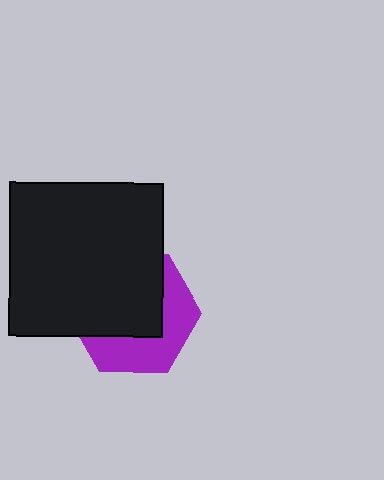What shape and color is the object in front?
The object in front is a black square.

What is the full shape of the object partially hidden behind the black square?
The partially hidden object is a purple hexagon.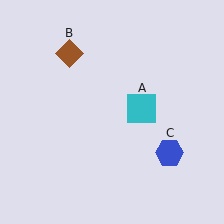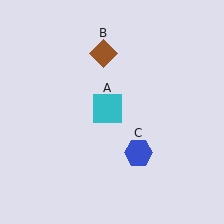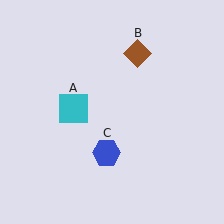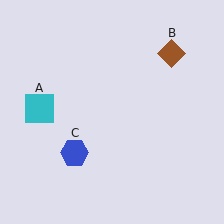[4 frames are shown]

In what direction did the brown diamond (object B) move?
The brown diamond (object B) moved right.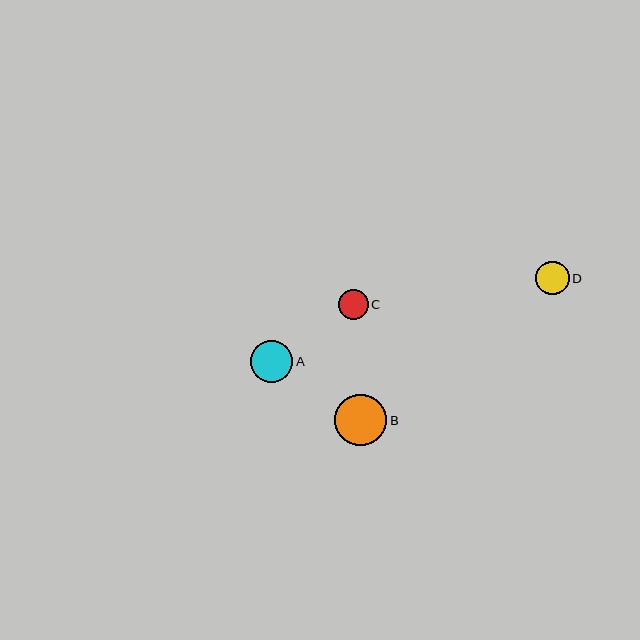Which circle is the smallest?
Circle C is the smallest with a size of approximately 30 pixels.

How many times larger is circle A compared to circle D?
Circle A is approximately 1.3 times the size of circle D.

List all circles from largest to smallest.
From largest to smallest: B, A, D, C.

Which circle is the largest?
Circle B is the largest with a size of approximately 52 pixels.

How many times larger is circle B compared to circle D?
Circle B is approximately 1.6 times the size of circle D.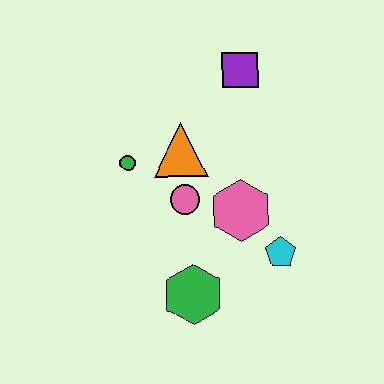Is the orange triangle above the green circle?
Yes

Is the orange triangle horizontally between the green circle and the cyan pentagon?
Yes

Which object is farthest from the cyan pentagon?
The purple square is farthest from the cyan pentagon.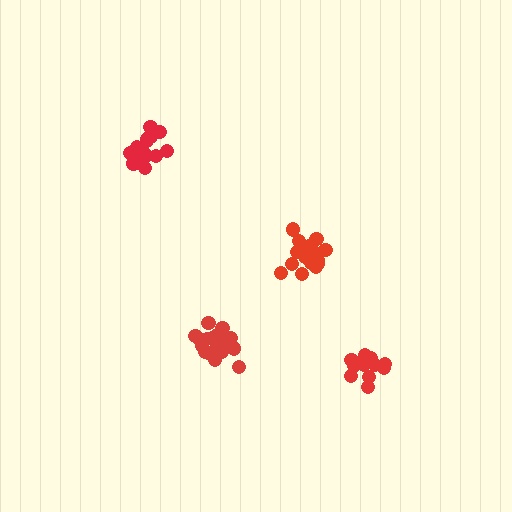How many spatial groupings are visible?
There are 4 spatial groupings.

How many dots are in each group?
Group 1: 18 dots, Group 2: 14 dots, Group 3: 14 dots, Group 4: 18 dots (64 total).